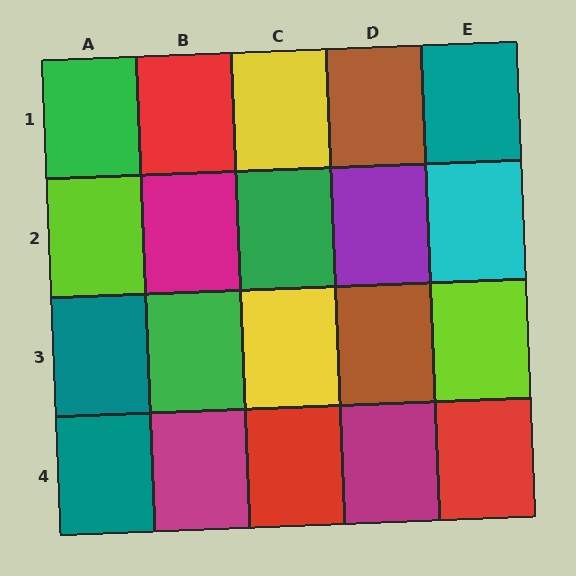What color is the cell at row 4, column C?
Red.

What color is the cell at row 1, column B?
Red.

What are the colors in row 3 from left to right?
Teal, green, yellow, brown, lime.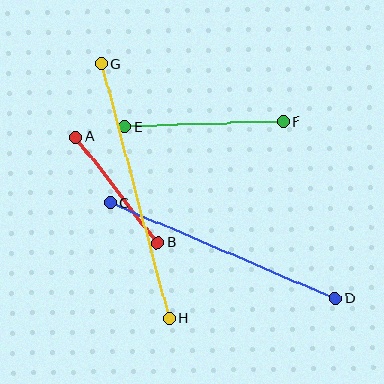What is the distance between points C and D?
The distance is approximately 244 pixels.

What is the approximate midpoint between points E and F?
The midpoint is at approximately (204, 124) pixels.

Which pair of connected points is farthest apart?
Points G and H are farthest apart.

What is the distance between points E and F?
The distance is approximately 158 pixels.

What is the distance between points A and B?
The distance is approximately 134 pixels.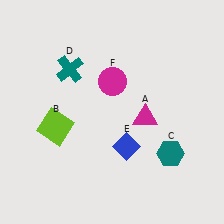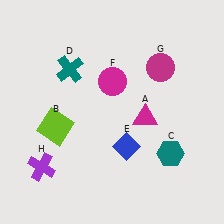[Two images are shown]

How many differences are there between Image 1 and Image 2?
There are 2 differences between the two images.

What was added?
A magenta circle (G), a purple cross (H) were added in Image 2.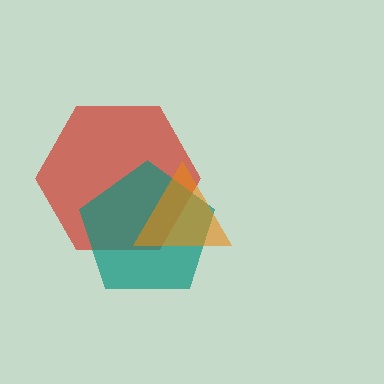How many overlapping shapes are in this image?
There are 3 overlapping shapes in the image.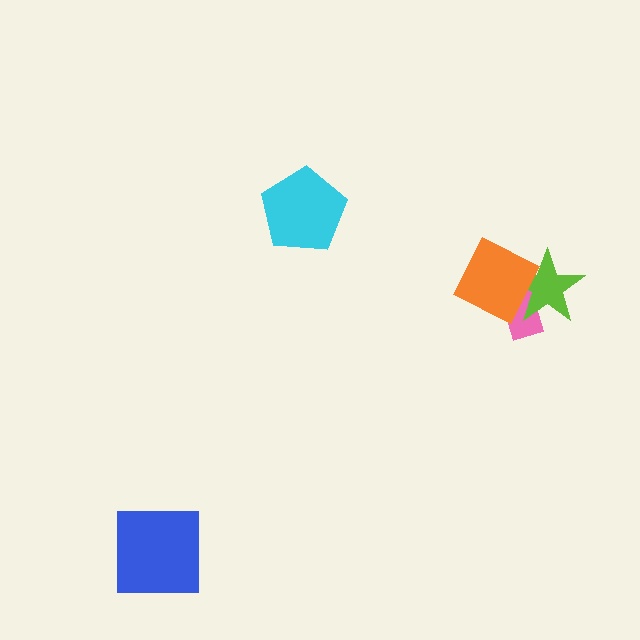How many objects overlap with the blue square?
0 objects overlap with the blue square.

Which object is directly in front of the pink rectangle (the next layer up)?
The lime star is directly in front of the pink rectangle.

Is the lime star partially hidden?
Yes, it is partially covered by another shape.